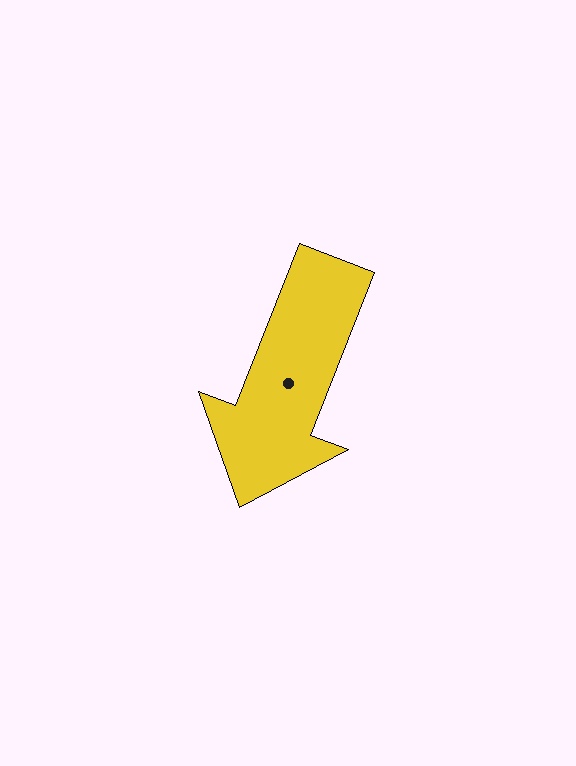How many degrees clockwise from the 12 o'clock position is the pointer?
Approximately 201 degrees.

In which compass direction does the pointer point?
South.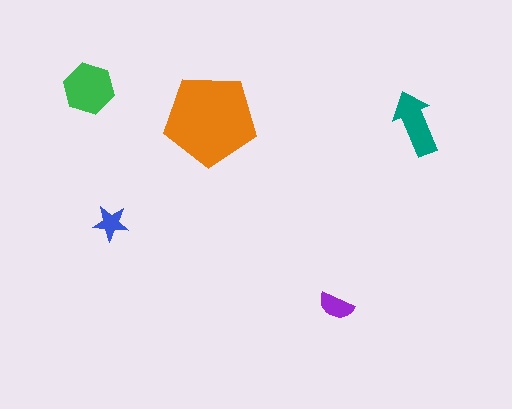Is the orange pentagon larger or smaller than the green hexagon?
Larger.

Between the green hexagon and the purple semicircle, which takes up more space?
The green hexagon.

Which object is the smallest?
The blue star.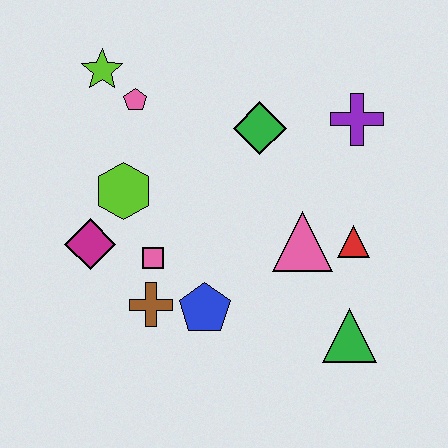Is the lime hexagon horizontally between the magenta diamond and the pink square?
Yes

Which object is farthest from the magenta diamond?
The purple cross is farthest from the magenta diamond.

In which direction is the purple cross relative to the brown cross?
The purple cross is to the right of the brown cross.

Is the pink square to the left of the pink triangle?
Yes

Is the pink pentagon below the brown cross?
No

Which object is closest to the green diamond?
The purple cross is closest to the green diamond.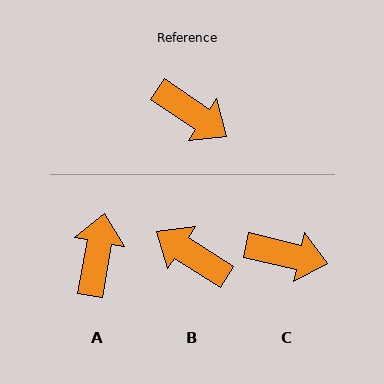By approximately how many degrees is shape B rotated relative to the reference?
Approximately 179 degrees clockwise.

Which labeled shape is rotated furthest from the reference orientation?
B, about 179 degrees away.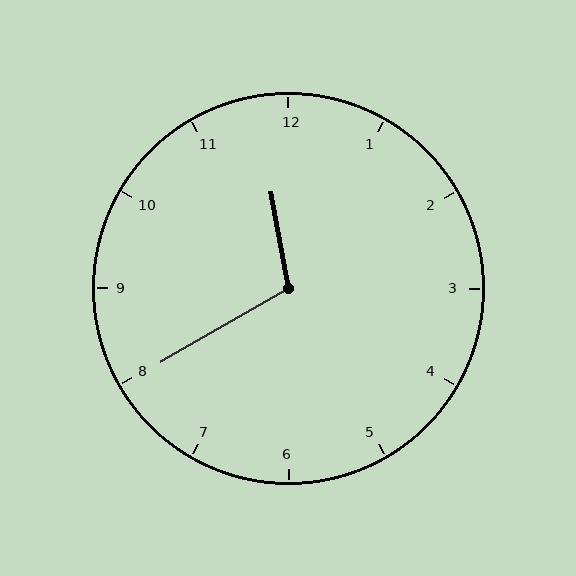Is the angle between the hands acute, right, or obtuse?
It is obtuse.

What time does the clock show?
11:40.